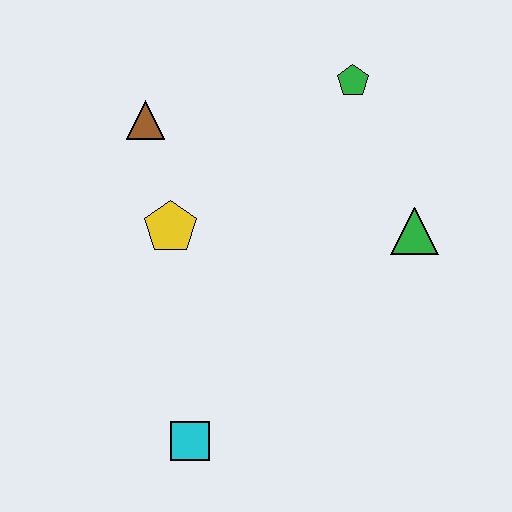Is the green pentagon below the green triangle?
No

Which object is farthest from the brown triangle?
The cyan square is farthest from the brown triangle.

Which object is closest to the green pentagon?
The green triangle is closest to the green pentagon.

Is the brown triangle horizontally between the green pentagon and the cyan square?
No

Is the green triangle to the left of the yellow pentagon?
No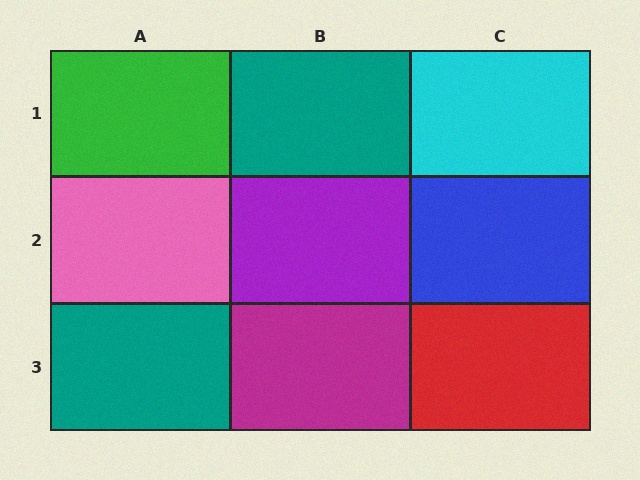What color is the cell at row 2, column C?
Blue.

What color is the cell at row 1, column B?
Teal.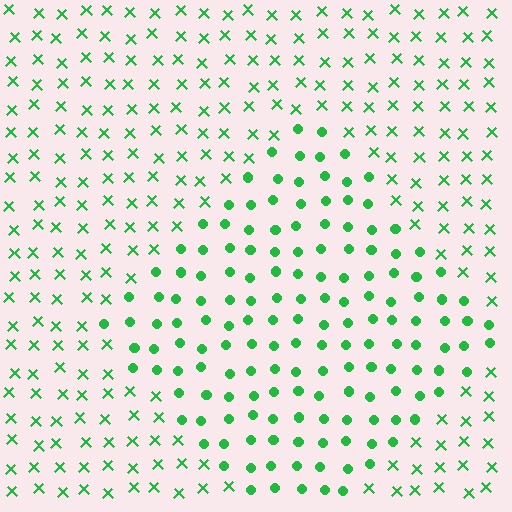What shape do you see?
I see a diamond.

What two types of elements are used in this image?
The image uses circles inside the diamond region and X marks outside it.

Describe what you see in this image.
The image is filled with small green elements arranged in a uniform grid. A diamond-shaped region contains circles, while the surrounding area contains X marks. The boundary is defined purely by the change in element shape.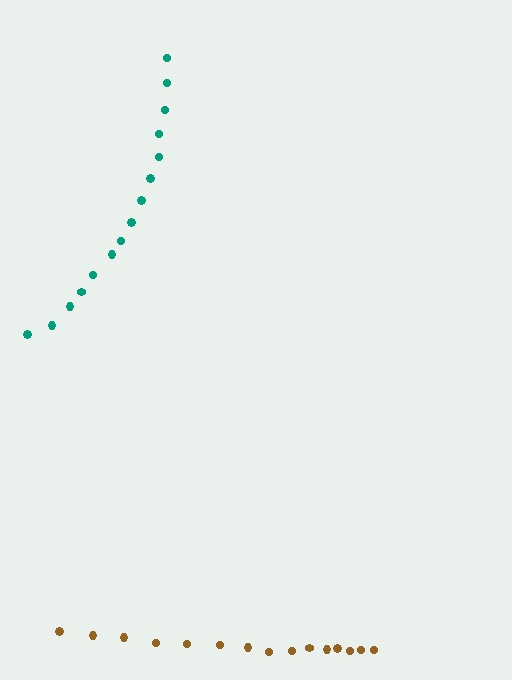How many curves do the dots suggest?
There are 2 distinct paths.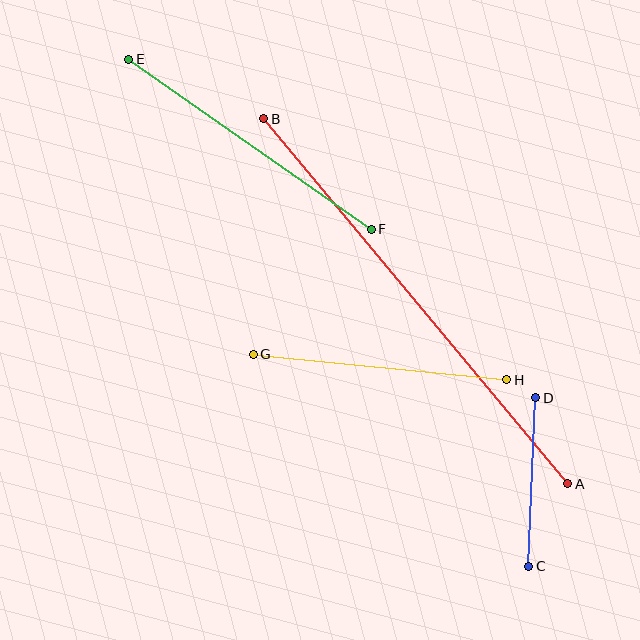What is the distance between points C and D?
The distance is approximately 169 pixels.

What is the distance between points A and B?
The distance is approximately 475 pixels.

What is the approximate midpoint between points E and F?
The midpoint is at approximately (250, 144) pixels.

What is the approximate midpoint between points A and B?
The midpoint is at approximately (416, 301) pixels.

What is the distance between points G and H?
The distance is approximately 255 pixels.